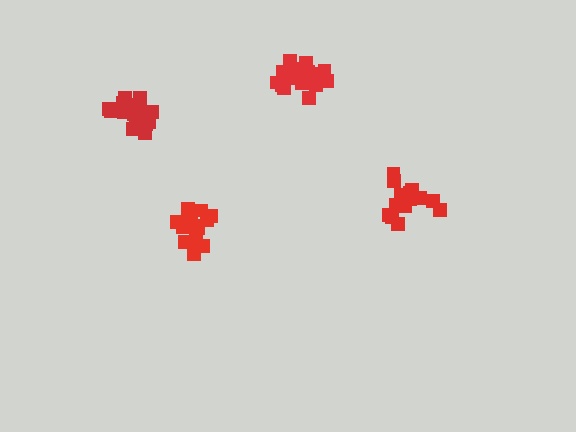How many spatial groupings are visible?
There are 4 spatial groupings.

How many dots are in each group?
Group 1: 19 dots, Group 2: 21 dots, Group 3: 16 dots, Group 4: 15 dots (71 total).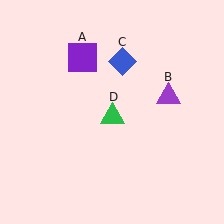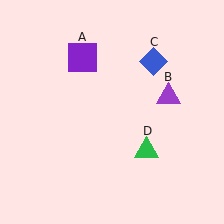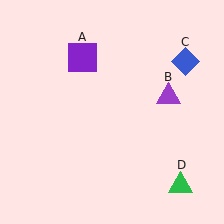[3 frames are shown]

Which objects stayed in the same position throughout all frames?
Purple square (object A) and purple triangle (object B) remained stationary.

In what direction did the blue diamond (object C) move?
The blue diamond (object C) moved right.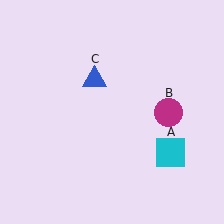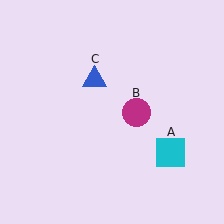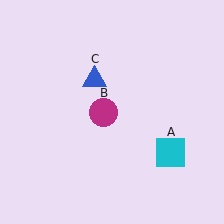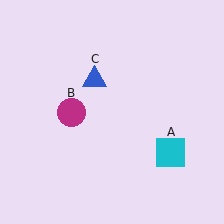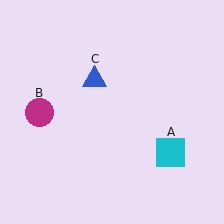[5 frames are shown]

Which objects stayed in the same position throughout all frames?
Cyan square (object A) and blue triangle (object C) remained stationary.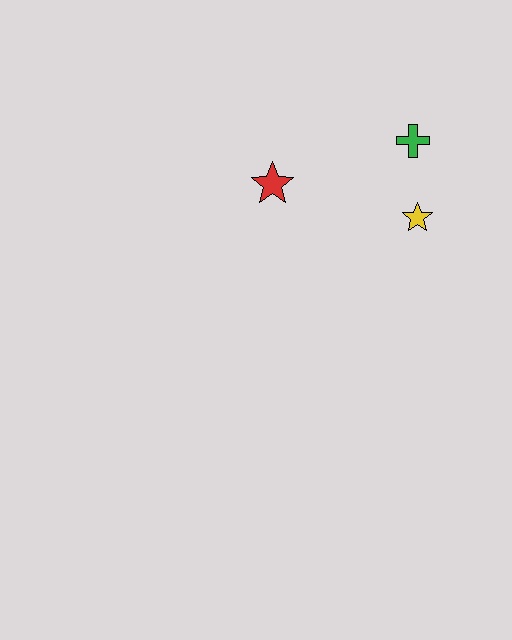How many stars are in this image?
There are 2 stars.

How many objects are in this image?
There are 3 objects.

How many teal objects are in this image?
There are no teal objects.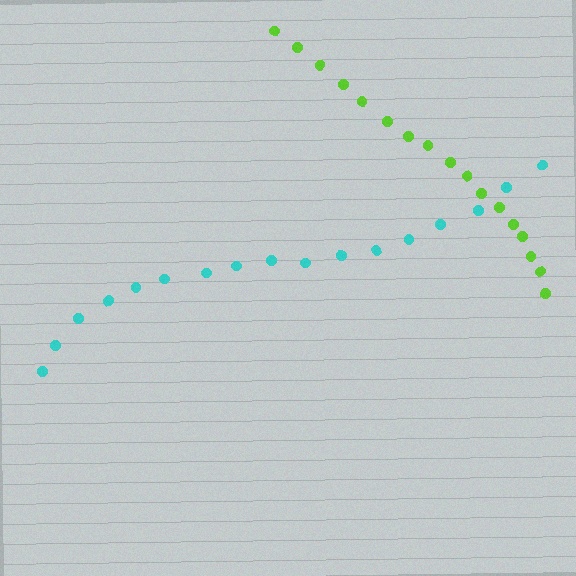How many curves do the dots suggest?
There are 2 distinct paths.